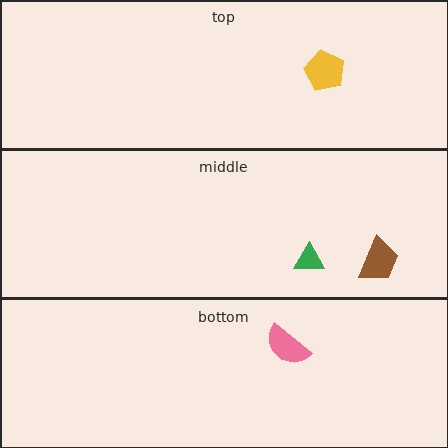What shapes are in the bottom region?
The pink semicircle.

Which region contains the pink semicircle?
The bottom region.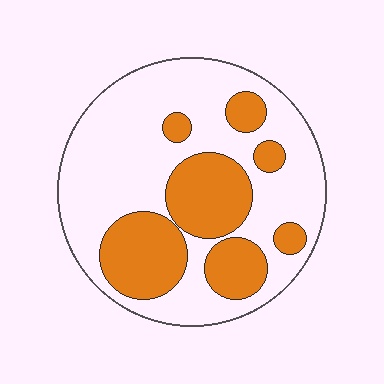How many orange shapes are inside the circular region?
7.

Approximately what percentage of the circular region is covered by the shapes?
Approximately 35%.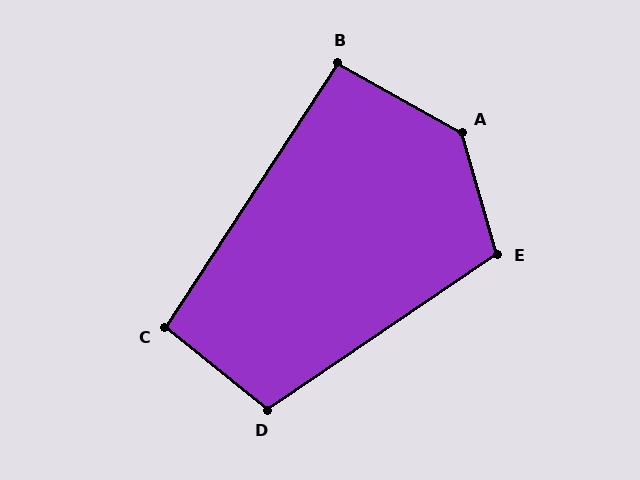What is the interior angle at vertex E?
Approximately 108 degrees (obtuse).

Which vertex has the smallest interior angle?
B, at approximately 94 degrees.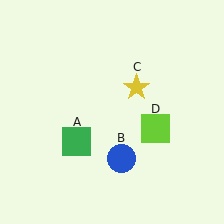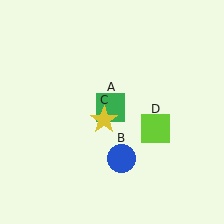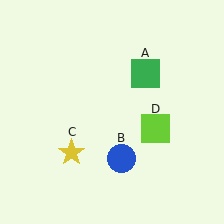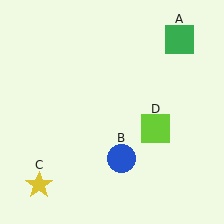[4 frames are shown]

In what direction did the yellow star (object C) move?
The yellow star (object C) moved down and to the left.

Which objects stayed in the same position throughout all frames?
Blue circle (object B) and lime square (object D) remained stationary.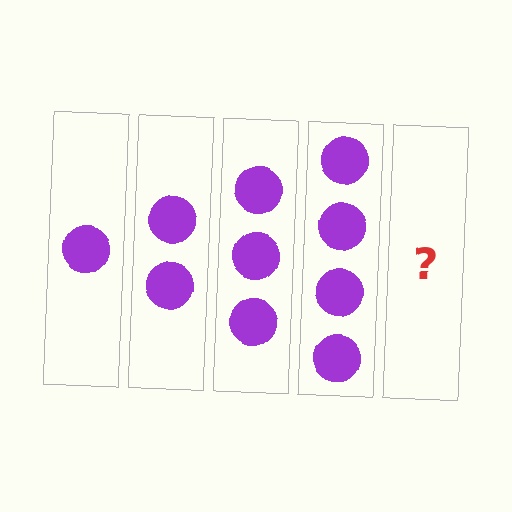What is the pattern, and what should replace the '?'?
The pattern is that each step adds one more circle. The '?' should be 5 circles.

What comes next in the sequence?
The next element should be 5 circles.